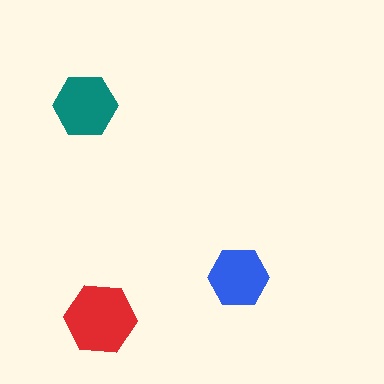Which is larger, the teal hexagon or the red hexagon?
The red one.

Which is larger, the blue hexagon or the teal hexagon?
The teal one.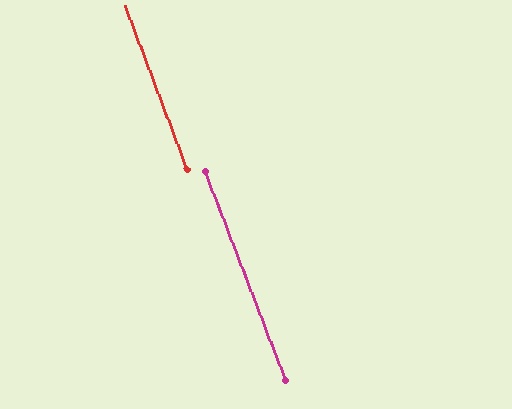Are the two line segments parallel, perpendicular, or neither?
Parallel — their directions differ by only 0.4°.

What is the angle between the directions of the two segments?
Approximately 0 degrees.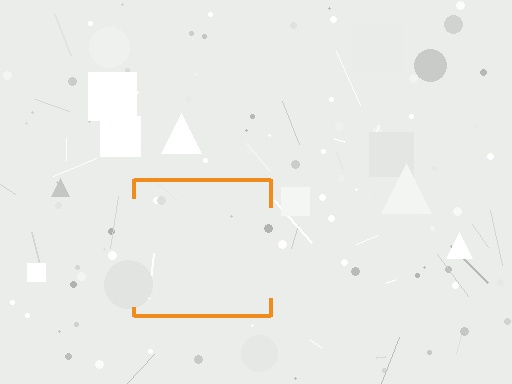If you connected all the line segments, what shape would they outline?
They would outline a square.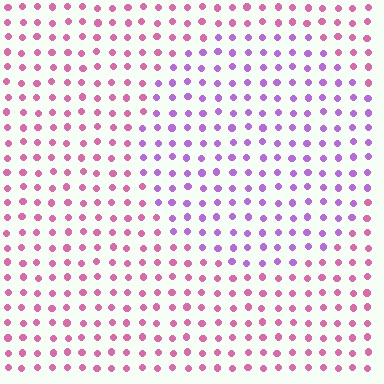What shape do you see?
I see a circle.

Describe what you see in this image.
The image is filled with small pink elements in a uniform arrangement. A circle-shaped region is visible where the elements are tinted to a slightly different hue, forming a subtle color boundary.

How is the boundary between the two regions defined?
The boundary is defined purely by a slight shift in hue (about 44 degrees). Spacing, size, and orientation are identical on both sides.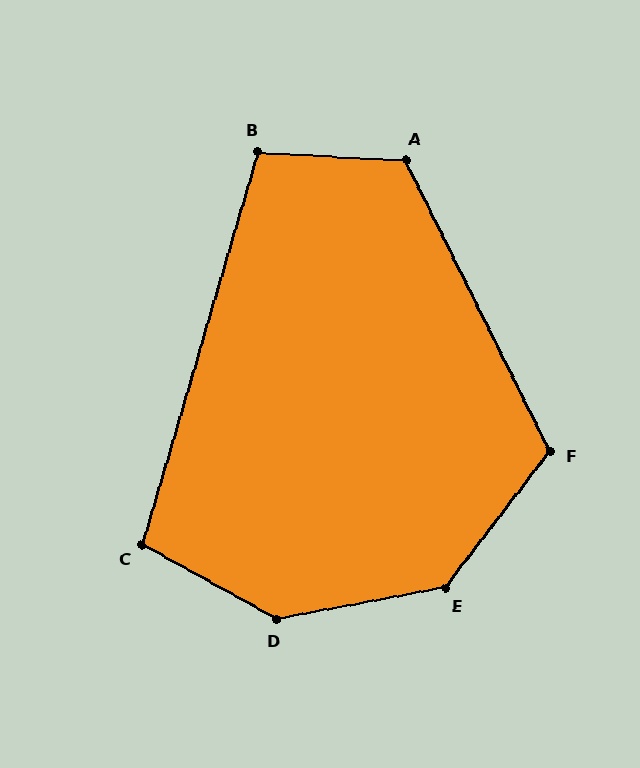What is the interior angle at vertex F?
Approximately 116 degrees (obtuse).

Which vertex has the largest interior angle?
D, at approximately 140 degrees.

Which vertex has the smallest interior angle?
C, at approximately 103 degrees.